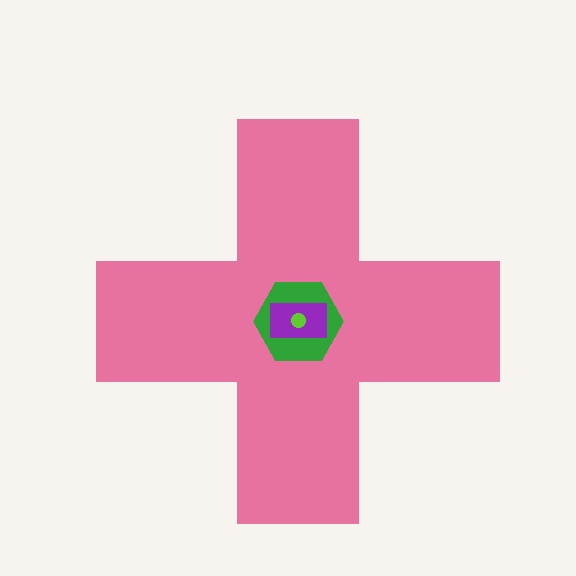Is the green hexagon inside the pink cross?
Yes.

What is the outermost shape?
The pink cross.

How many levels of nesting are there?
4.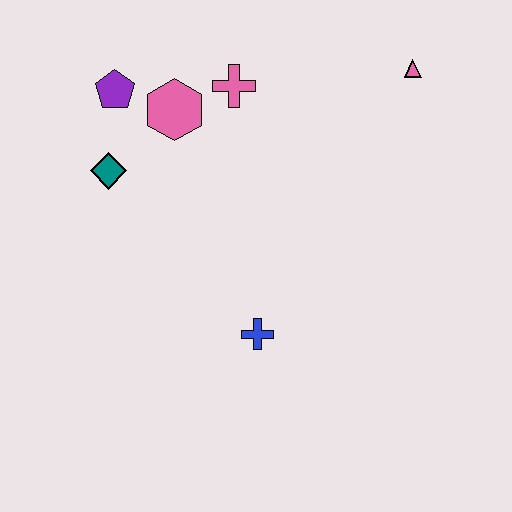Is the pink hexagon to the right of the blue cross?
No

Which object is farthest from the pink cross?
The blue cross is farthest from the pink cross.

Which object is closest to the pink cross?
The pink hexagon is closest to the pink cross.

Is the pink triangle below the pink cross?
No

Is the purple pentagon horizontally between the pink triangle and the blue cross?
No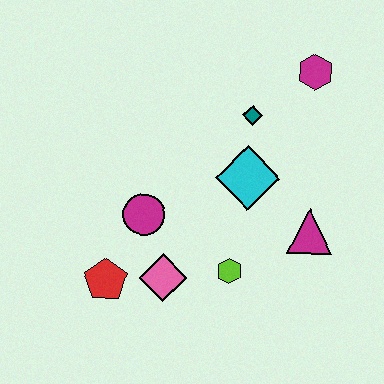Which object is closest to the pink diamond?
The red pentagon is closest to the pink diamond.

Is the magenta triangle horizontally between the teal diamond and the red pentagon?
No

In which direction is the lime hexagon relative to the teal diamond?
The lime hexagon is below the teal diamond.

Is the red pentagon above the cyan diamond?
No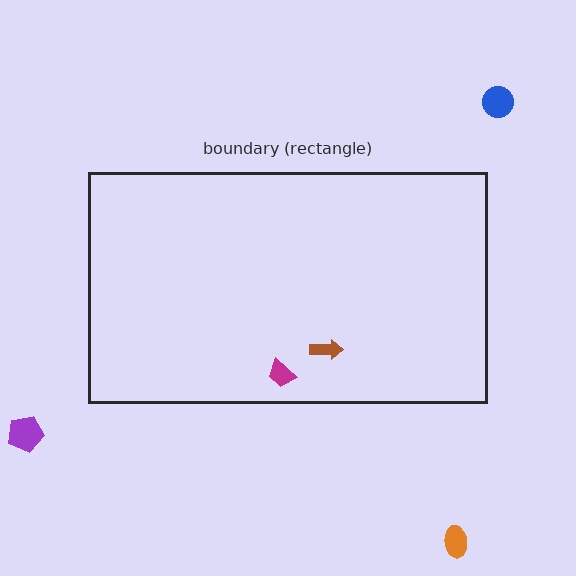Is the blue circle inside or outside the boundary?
Outside.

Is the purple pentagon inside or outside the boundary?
Outside.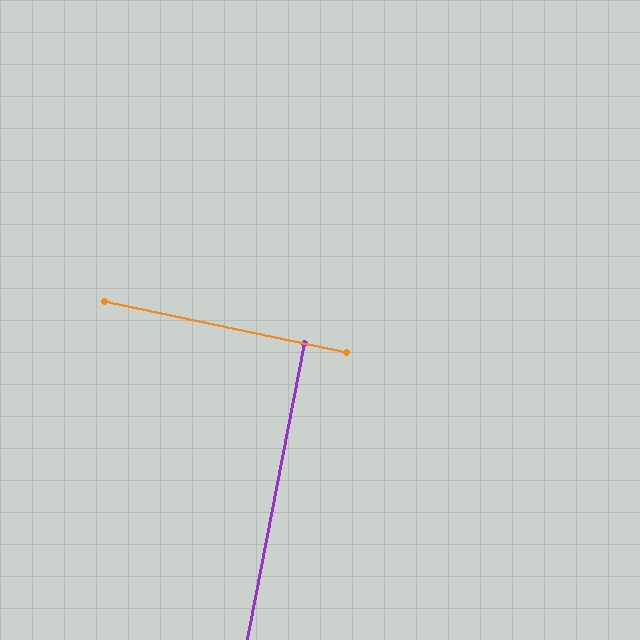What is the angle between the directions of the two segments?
Approximately 89 degrees.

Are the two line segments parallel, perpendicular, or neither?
Perpendicular — they meet at approximately 89°.